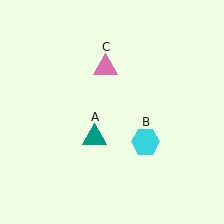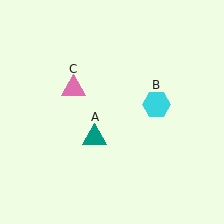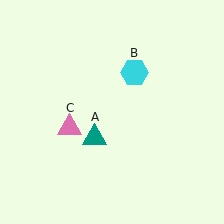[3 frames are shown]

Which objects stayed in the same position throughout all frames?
Teal triangle (object A) remained stationary.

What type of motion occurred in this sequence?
The cyan hexagon (object B), pink triangle (object C) rotated counterclockwise around the center of the scene.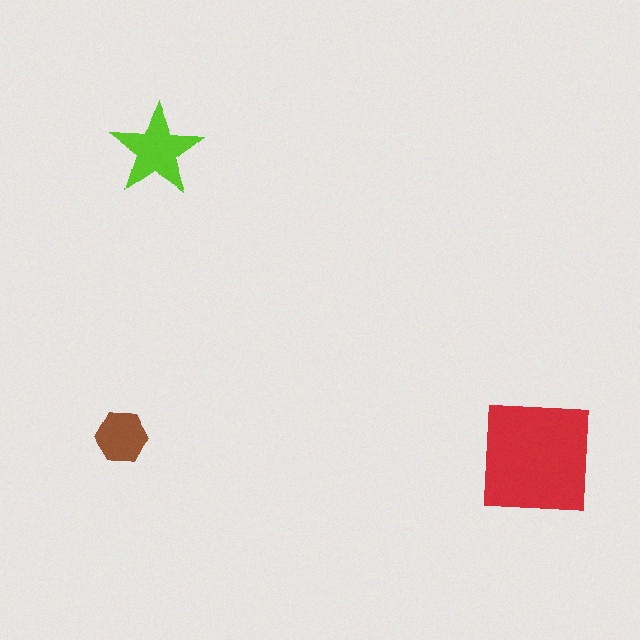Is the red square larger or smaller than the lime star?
Larger.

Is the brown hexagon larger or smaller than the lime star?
Smaller.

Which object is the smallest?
The brown hexagon.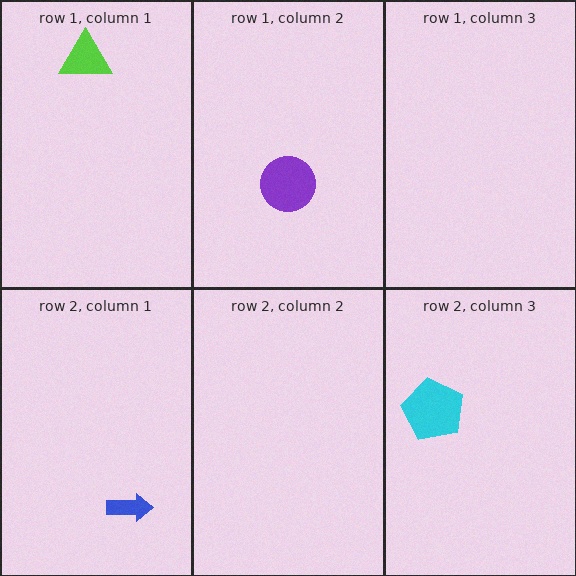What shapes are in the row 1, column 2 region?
The purple circle.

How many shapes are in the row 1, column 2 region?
1.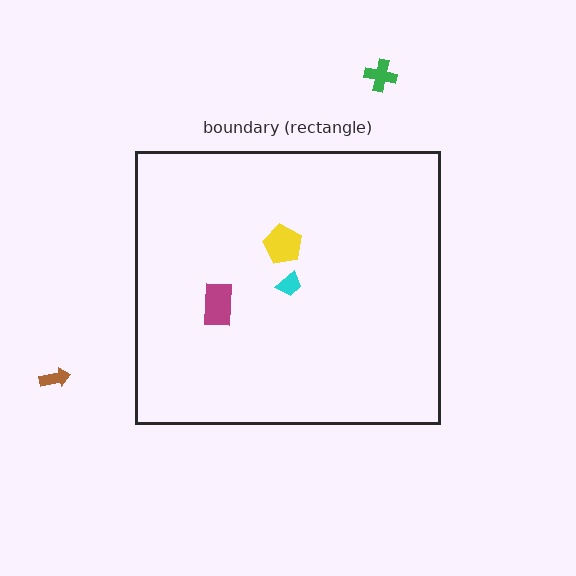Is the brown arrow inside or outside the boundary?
Outside.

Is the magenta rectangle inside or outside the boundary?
Inside.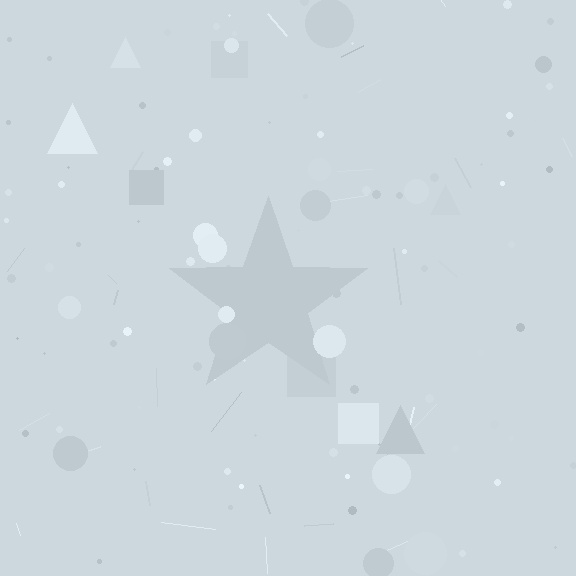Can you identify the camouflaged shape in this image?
The camouflaged shape is a star.